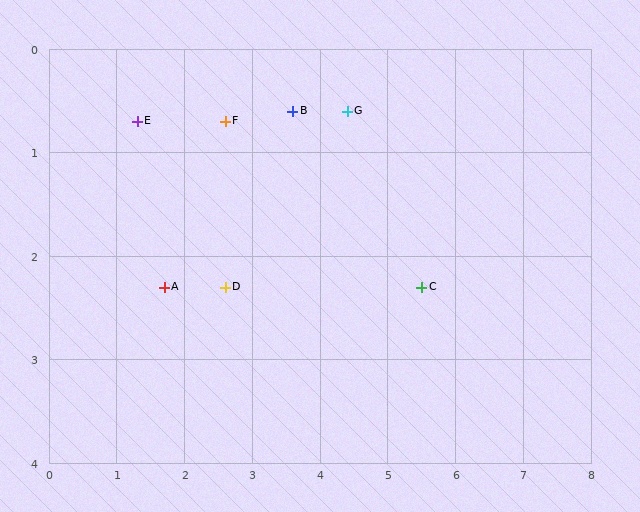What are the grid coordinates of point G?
Point G is at approximately (4.4, 0.6).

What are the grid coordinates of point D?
Point D is at approximately (2.6, 2.3).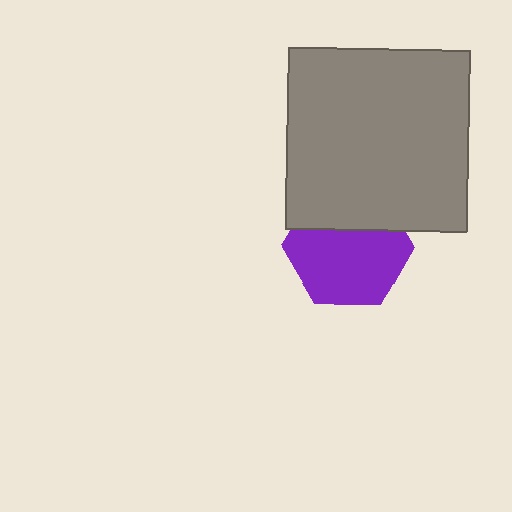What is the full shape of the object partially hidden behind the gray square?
The partially hidden object is a purple hexagon.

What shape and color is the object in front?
The object in front is a gray square.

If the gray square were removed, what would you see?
You would see the complete purple hexagon.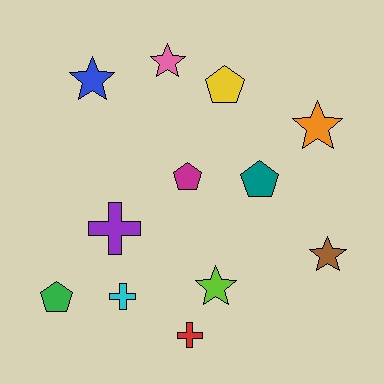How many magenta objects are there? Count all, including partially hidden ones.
There is 1 magenta object.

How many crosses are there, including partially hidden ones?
There are 3 crosses.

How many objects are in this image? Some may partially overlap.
There are 12 objects.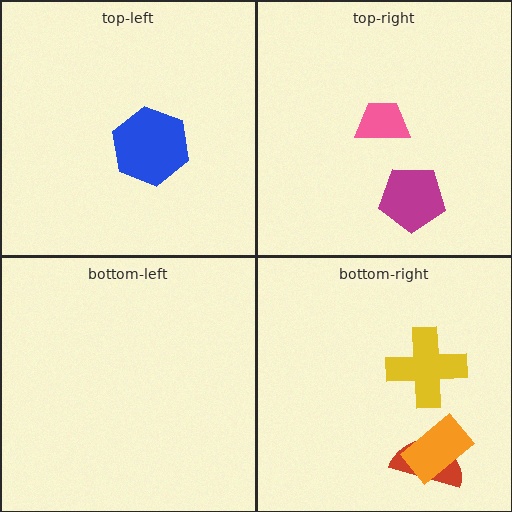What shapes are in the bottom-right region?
The yellow cross, the red semicircle, the orange rectangle.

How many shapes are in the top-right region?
2.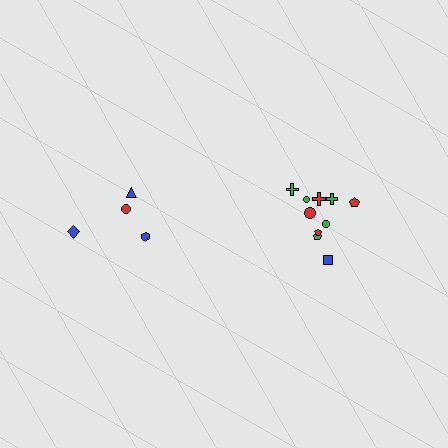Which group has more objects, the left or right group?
The right group.